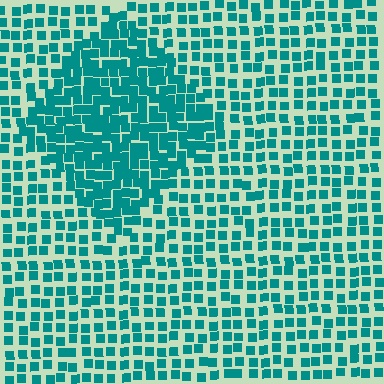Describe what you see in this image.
The image contains small teal elements arranged at two different densities. A diamond-shaped region is visible where the elements are more densely packed than the surrounding area.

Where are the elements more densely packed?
The elements are more densely packed inside the diamond boundary.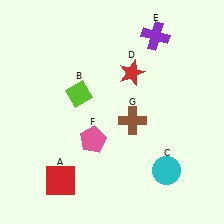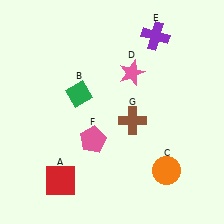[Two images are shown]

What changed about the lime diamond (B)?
In Image 1, B is lime. In Image 2, it changed to green.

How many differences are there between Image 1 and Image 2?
There are 3 differences between the two images.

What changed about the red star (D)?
In Image 1, D is red. In Image 2, it changed to pink.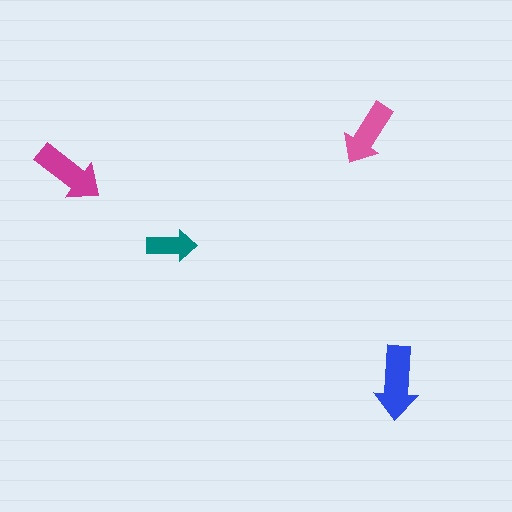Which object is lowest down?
The blue arrow is bottommost.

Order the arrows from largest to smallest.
the blue one, the magenta one, the pink one, the teal one.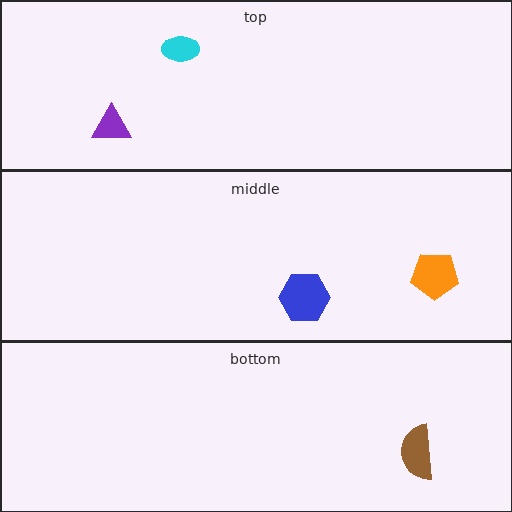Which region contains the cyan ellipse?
The top region.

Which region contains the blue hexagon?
The middle region.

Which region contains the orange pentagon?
The middle region.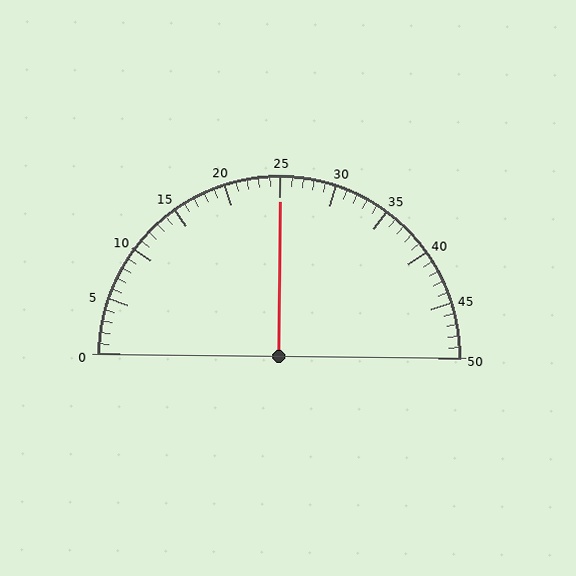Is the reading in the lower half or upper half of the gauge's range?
The reading is in the upper half of the range (0 to 50).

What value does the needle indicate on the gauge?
The needle indicates approximately 25.